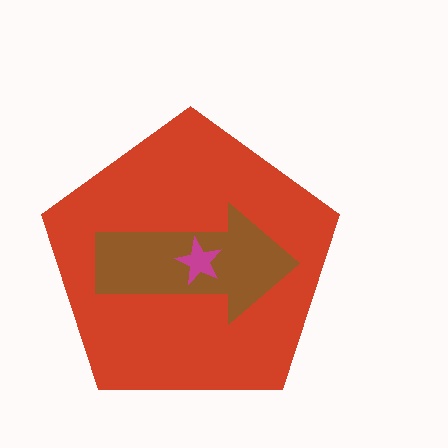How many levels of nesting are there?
3.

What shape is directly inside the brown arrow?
The magenta star.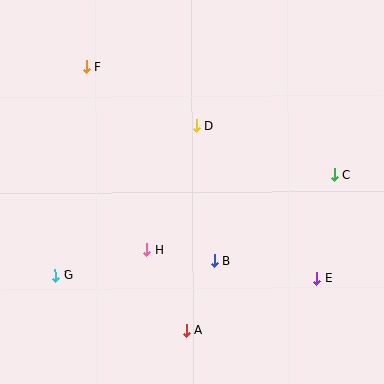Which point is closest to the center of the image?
Point D at (196, 126) is closest to the center.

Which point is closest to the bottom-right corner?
Point E is closest to the bottom-right corner.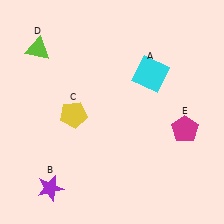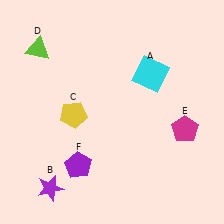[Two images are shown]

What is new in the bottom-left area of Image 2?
A purple pentagon (F) was added in the bottom-left area of Image 2.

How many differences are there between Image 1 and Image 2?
There is 1 difference between the two images.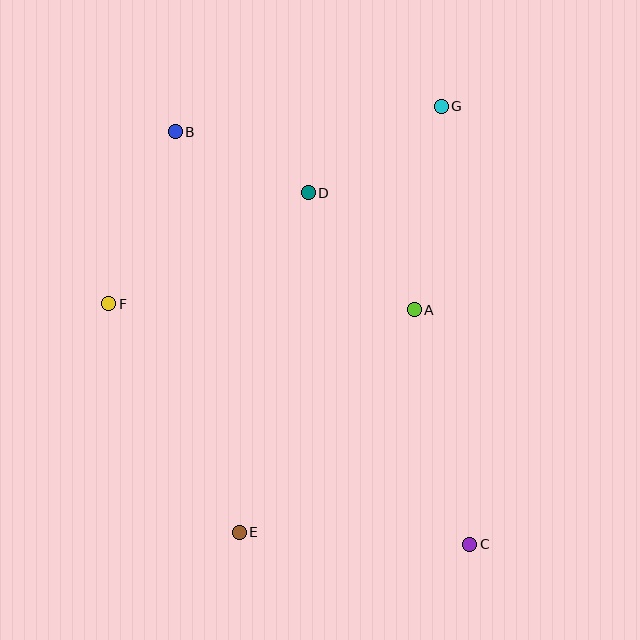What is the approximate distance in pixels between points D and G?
The distance between D and G is approximately 159 pixels.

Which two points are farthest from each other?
Points B and C are farthest from each other.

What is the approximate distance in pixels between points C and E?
The distance between C and E is approximately 231 pixels.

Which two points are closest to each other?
Points B and D are closest to each other.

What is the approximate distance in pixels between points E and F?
The distance between E and F is approximately 263 pixels.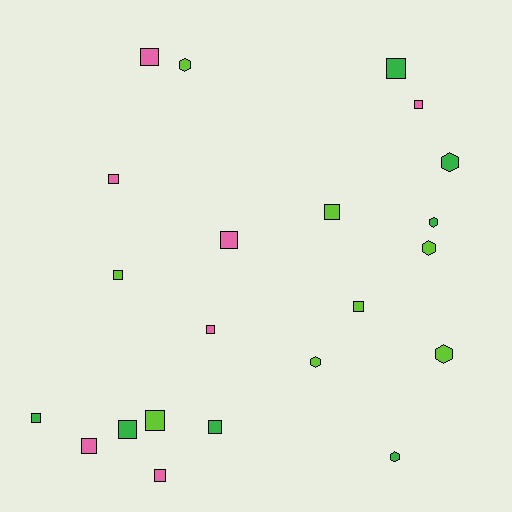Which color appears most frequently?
Lime, with 8 objects.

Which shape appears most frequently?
Square, with 15 objects.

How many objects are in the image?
There are 22 objects.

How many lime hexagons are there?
There are 4 lime hexagons.